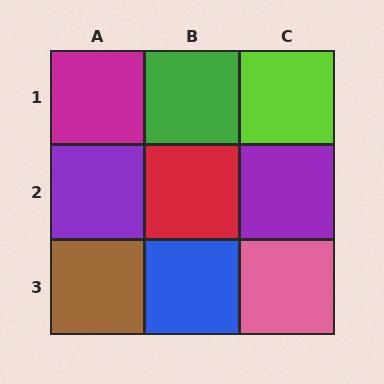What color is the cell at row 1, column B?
Green.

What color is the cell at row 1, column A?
Magenta.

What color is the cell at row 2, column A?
Purple.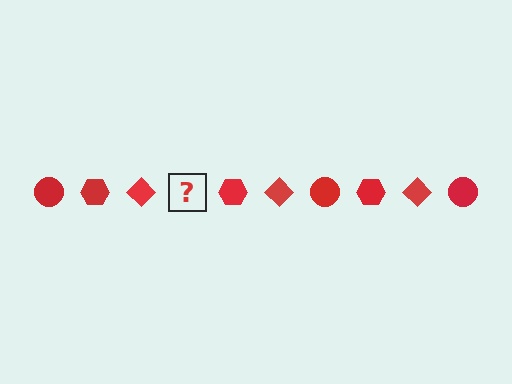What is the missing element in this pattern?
The missing element is a red circle.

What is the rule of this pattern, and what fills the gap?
The rule is that the pattern cycles through circle, hexagon, diamond shapes in red. The gap should be filled with a red circle.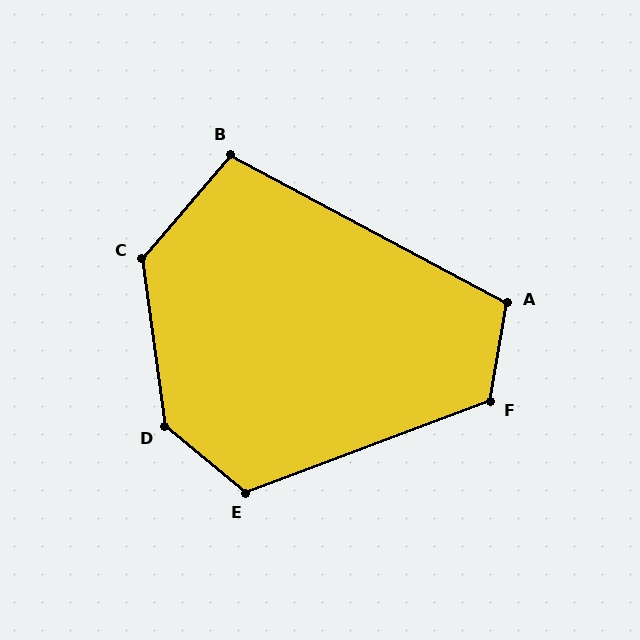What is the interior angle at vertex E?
Approximately 120 degrees (obtuse).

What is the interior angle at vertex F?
Approximately 121 degrees (obtuse).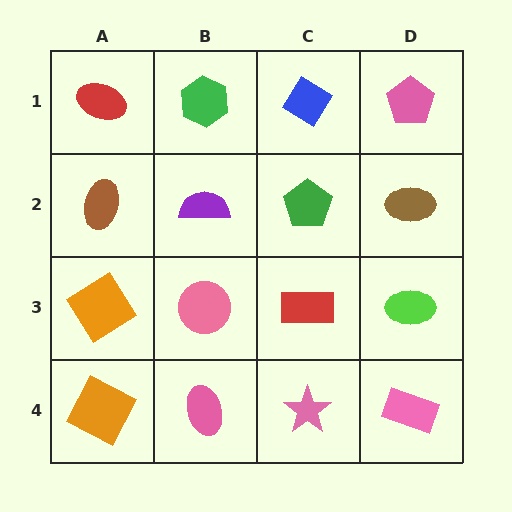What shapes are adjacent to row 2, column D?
A pink pentagon (row 1, column D), a lime ellipse (row 3, column D), a green pentagon (row 2, column C).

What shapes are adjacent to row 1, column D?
A brown ellipse (row 2, column D), a blue diamond (row 1, column C).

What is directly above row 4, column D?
A lime ellipse.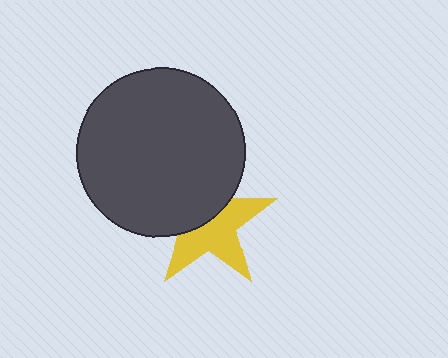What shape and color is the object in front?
The object in front is a dark gray circle.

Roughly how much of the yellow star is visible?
About half of it is visible (roughly 56%).